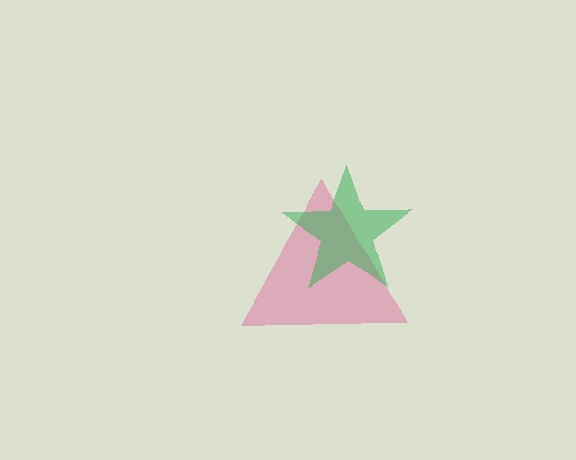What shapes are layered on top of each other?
The layered shapes are: a pink triangle, a green star.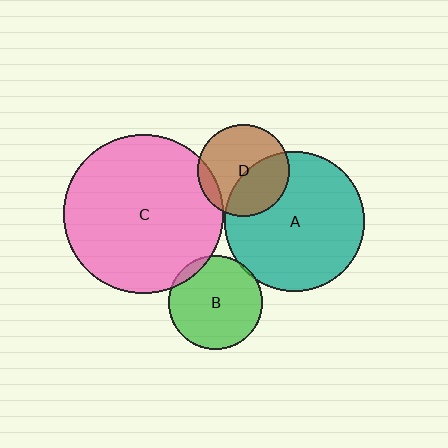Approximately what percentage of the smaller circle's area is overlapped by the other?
Approximately 10%.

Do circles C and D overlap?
Yes.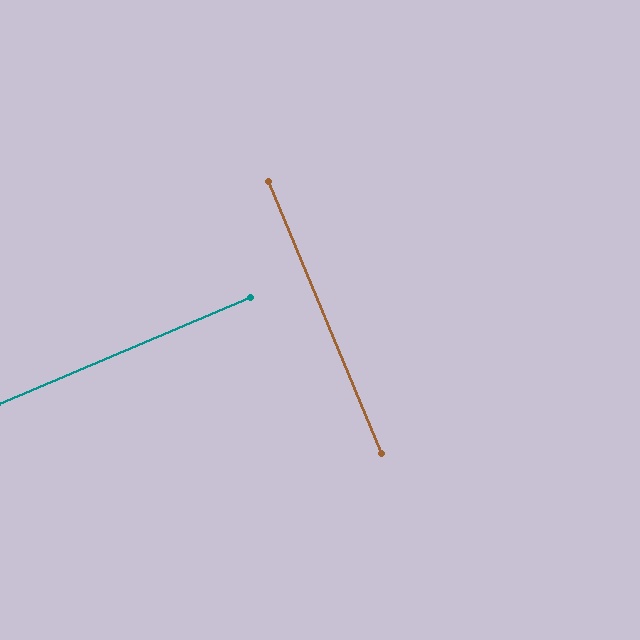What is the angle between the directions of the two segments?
Approximately 90 degrees.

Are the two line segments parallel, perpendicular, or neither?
Perpendicular — they meet at approximately 90°.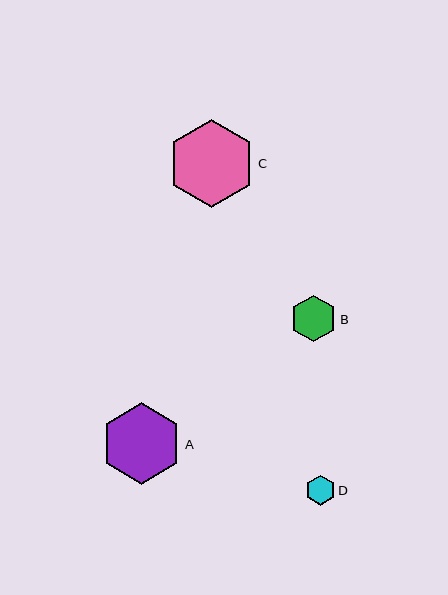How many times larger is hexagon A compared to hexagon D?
Hexagon A is approximately 2.7 times the size of hexagon D.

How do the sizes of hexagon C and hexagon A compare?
Hexagon C and hexagon A are approximately the same size.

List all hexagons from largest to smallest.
From largest to smallest: C, A, B, D.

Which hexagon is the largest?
Hexagon C is the largest with a size of approximately 88 pixels.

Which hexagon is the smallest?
Hexagon D is the smallest with a size of approximately 30 pixels.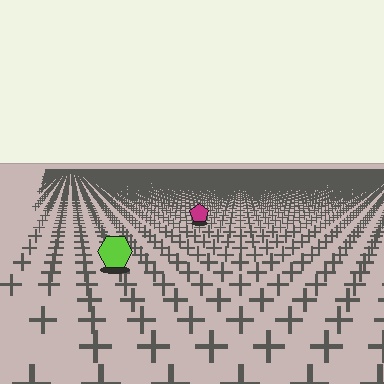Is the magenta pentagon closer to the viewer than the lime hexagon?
No. The lime hexagon is closer — you can tell from the texture gradient: the ground texture is coarser near it.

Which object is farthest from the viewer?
The magenta pentagon is farthest from the viewer. It appears smaller and the ground texture around it is denser.